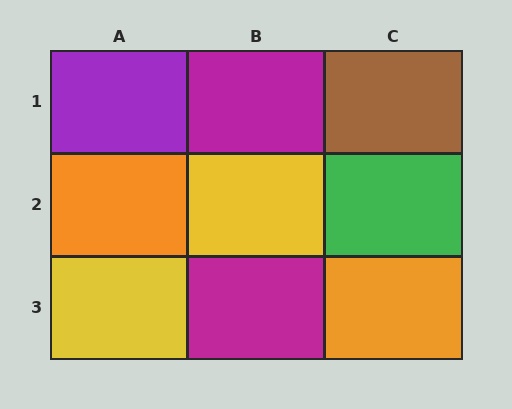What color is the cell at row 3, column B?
Magenta.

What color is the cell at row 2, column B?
Yellow.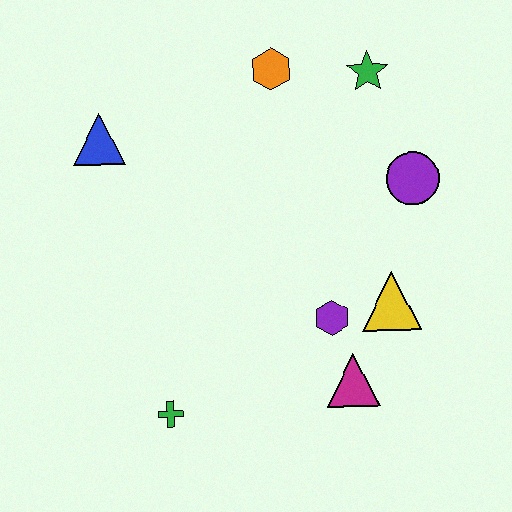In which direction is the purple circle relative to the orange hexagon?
The purple circle is to the right of the orange hexagon.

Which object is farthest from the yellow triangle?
The blue triangle is farthest from the yellow triangle.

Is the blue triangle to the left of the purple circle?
Yes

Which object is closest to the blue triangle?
The orange hexagon is closest to the blue triangle.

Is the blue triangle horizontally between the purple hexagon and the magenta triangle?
No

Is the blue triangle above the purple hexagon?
Yes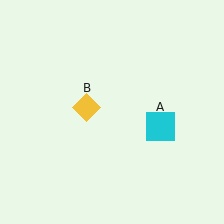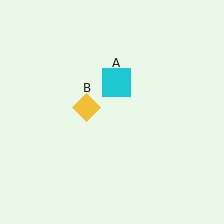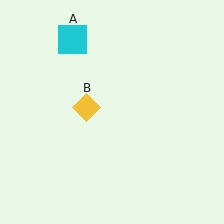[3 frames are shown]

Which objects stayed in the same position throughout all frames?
Yellow diamond (object B) remained stationary.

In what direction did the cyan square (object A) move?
The cyan square (object A) moved up and to the left.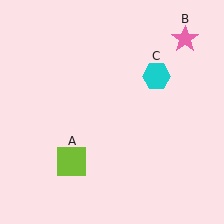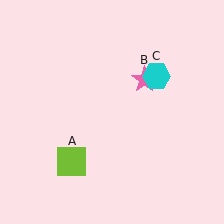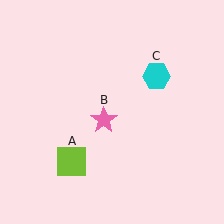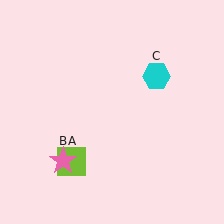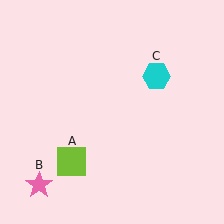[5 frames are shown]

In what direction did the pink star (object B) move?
The pink star (object B) moved down and to the left.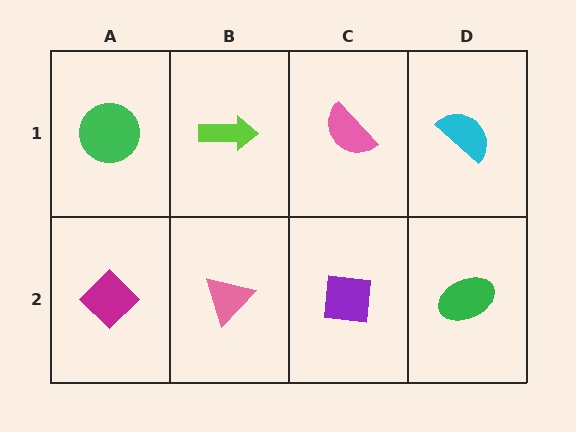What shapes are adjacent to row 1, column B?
A pink triangle (row 2, column B), a green circle (row 1, column A), a pink semicircle (row 1, column C).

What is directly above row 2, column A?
A green circle.